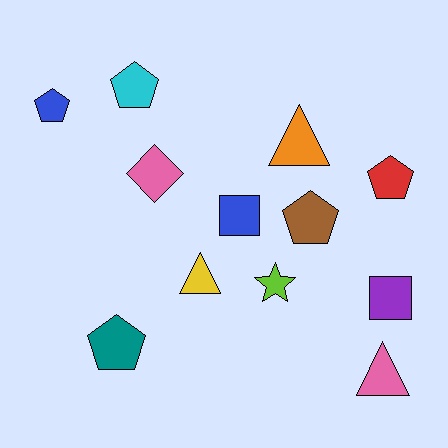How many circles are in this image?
There are no circles.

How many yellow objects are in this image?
There is 1 yellow object.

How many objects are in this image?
There are 12 objects.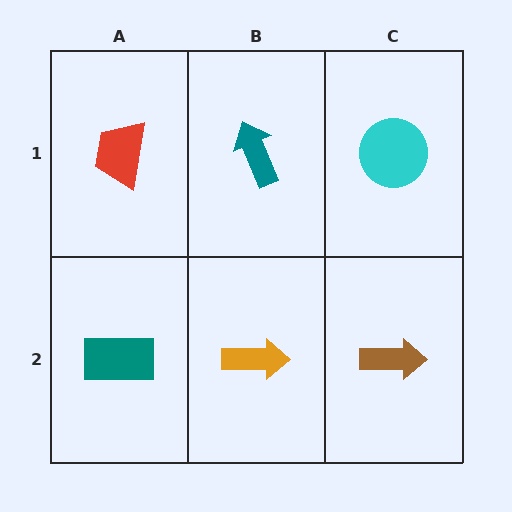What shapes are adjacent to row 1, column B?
An orange arrow (row 2, column B), a red trapezoid (row 1, column A), a cyan circle (row 1, column C).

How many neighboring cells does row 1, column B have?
3.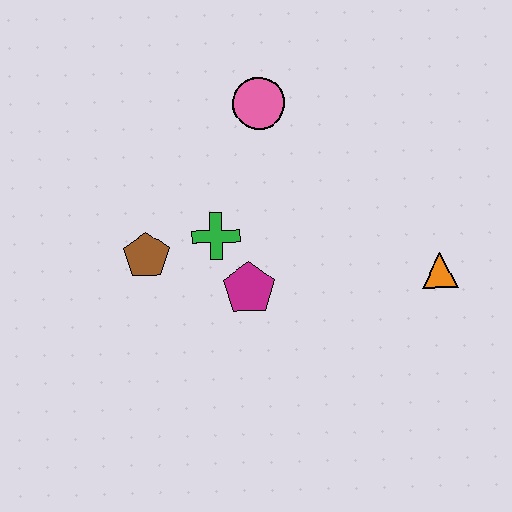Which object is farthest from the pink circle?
The orange triangle is farthest from the pink circle.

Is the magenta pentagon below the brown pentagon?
Yes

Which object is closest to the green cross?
The magenta pentagon is closest to the green cross.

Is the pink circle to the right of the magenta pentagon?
Yes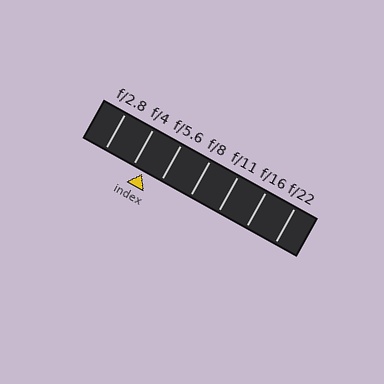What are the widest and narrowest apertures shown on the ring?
The widest aperture shown is f/2.8 and the narrowest is f/22.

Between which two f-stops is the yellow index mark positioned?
The index mark is between f/4 and f/5.6.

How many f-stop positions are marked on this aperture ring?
There are 7 f-stop positions marked.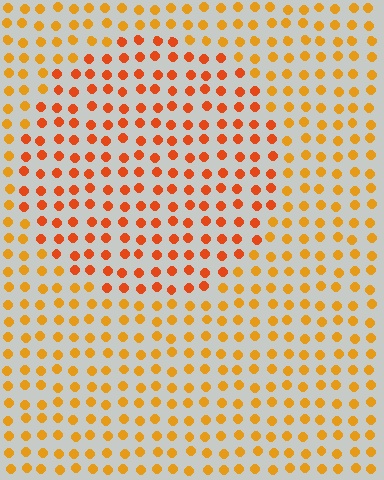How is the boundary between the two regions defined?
The boundary is defined purely by a slight shift in hue (about 24 degrees). Spacing, size, and orientation are identical on both sides.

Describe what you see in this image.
The image is filled with small orange elements in a uniform arrangement. A circle-shaped region is visible where the elements are tinted to a slightly different hue, forming a subtle color boundary.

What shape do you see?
I see a circle.